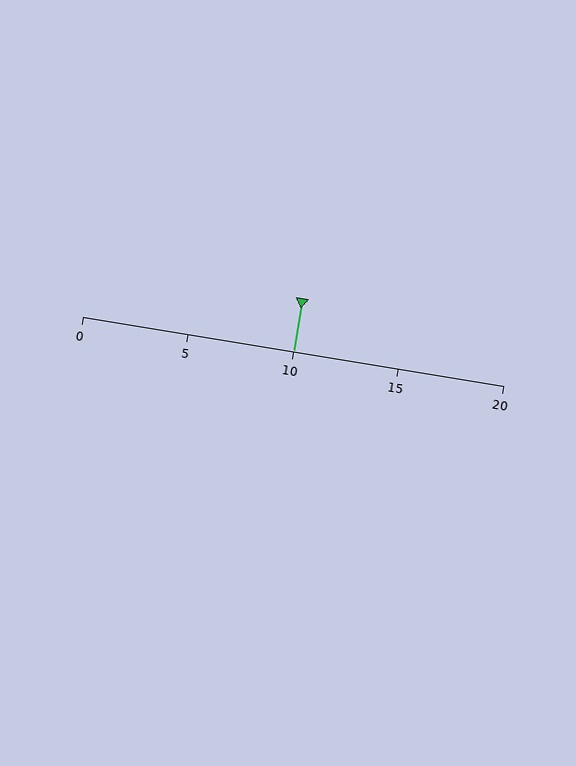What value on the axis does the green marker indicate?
The marker indicates approximately 10.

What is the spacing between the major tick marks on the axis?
The major ticks are spaced 5 apart.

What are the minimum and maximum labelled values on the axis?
The axis runs from 0 to 20.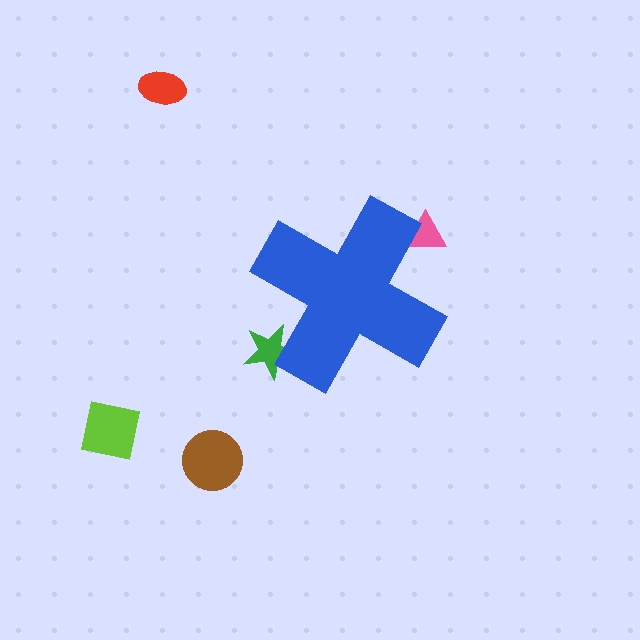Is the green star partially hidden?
Yes, the green star is partially hidden behind the blue cross.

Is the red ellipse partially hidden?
No, the red ellipse is fully visible.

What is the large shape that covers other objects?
A blue cross.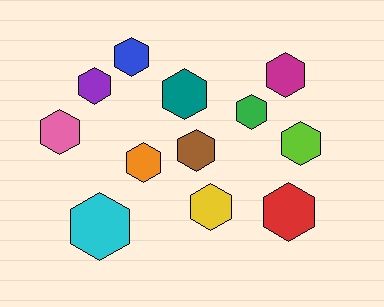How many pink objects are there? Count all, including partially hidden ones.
There is 1 pink object.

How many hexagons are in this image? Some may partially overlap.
There are 12 hexagons.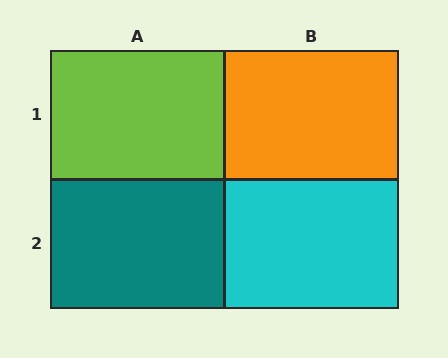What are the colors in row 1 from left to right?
Lime, orange.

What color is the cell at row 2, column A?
Teal.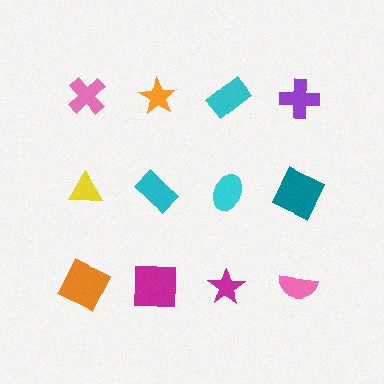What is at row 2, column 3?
A cyan ellipse.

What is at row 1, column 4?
A purple cross.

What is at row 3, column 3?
A magenta star.